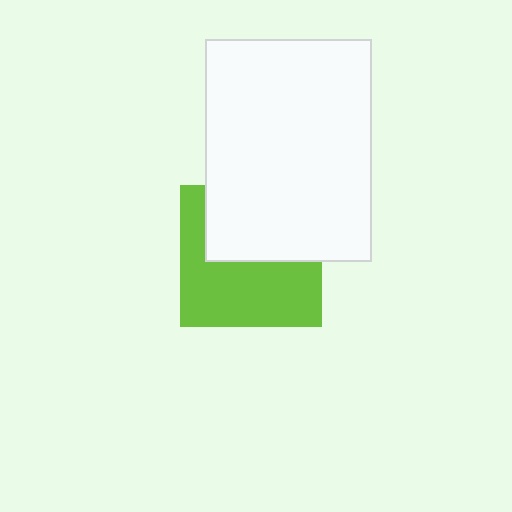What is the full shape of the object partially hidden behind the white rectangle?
The partially hidden object is a lime square.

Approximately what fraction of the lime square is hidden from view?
Roughly 44% of the lime square is hidden behind the white rectangle.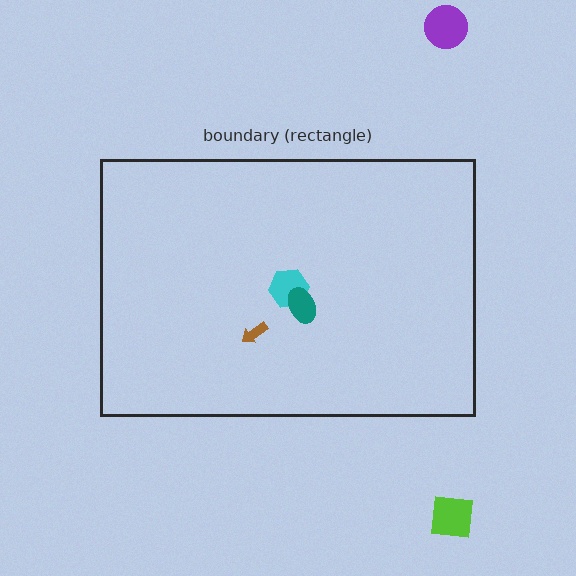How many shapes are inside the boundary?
3 inside, 2 outside.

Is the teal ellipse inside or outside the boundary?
Inside.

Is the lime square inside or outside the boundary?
Outside.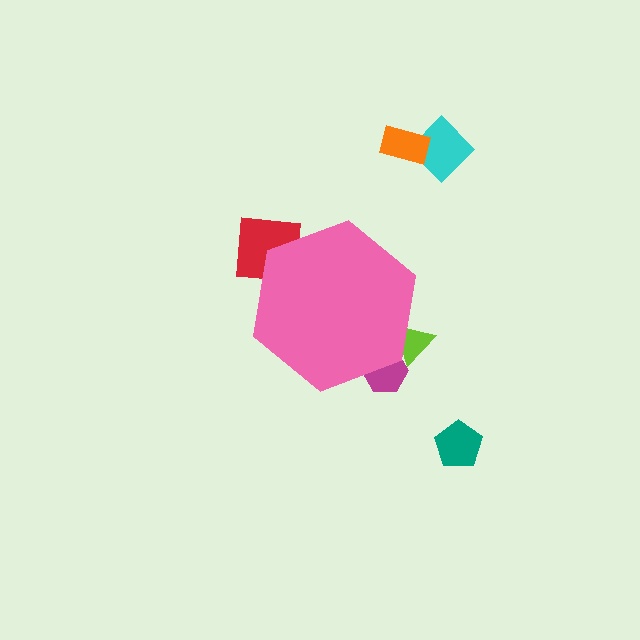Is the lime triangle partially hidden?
Yes, the lime triangle is partially hidden behind the pink hexagon.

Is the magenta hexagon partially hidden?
Yes, the magenta hexagon is partially hidden behind the pink hexagon.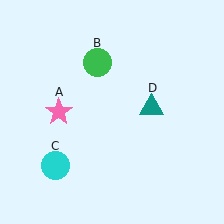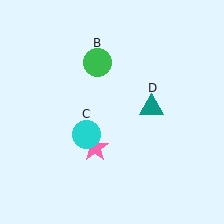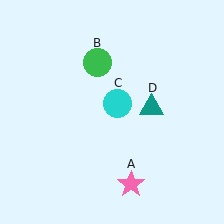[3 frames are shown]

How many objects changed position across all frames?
2 objects changed position: pink star (object A), cyan circle (object C).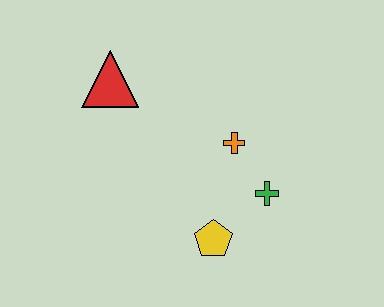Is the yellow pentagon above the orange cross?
No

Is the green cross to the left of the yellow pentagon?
No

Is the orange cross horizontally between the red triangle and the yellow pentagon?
No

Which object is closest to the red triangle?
The orange cross is closest to the red triangle.